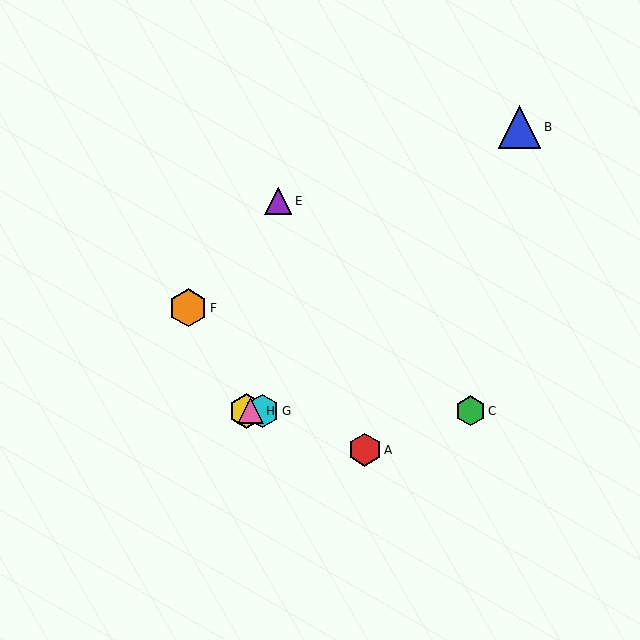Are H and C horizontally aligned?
Yes, both are at y≈411.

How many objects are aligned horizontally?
4 objects (C, D, G, H) are aligned horizontally.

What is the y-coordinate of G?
Object G is at y≈411.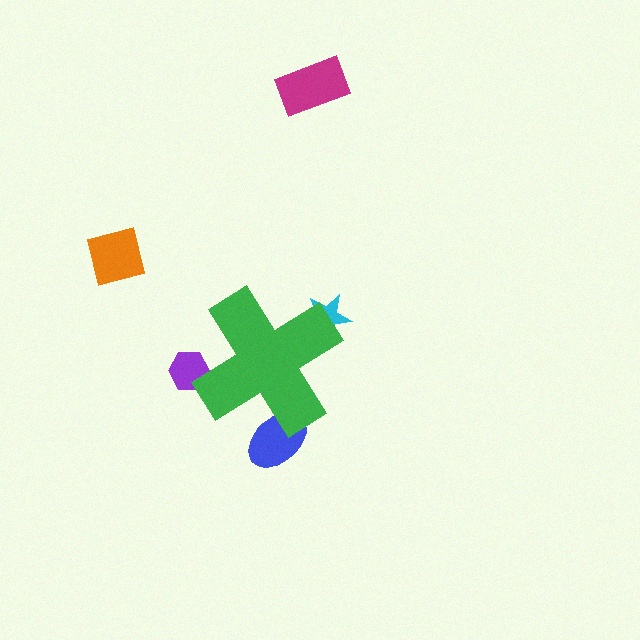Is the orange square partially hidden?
No, the orange square is fully visible.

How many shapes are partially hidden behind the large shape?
3 shapes are partially hidden.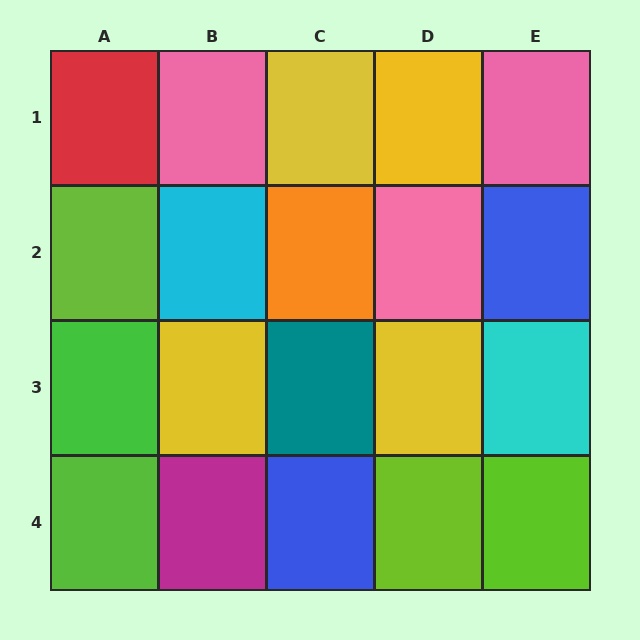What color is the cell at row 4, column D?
Lime.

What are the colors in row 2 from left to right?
Lime, cyan, orange, pink, blue.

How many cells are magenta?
1 cell is magenta.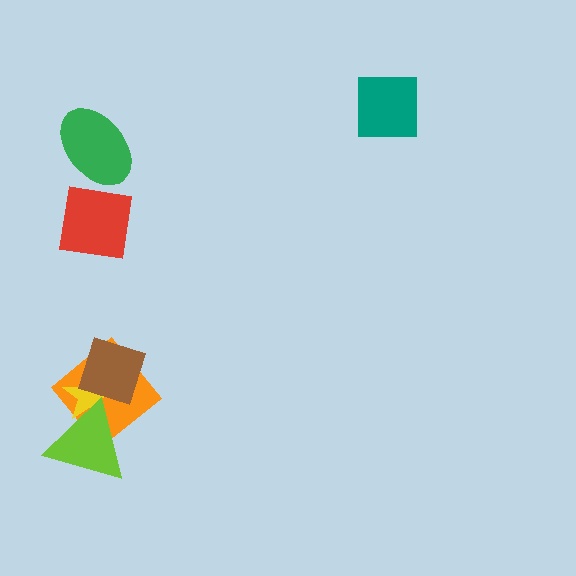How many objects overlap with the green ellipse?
1 object overlaps with the green ellipse.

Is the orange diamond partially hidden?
Yes, it is partially covered by another shape.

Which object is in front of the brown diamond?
The lime triangle is in front of the brown diamond.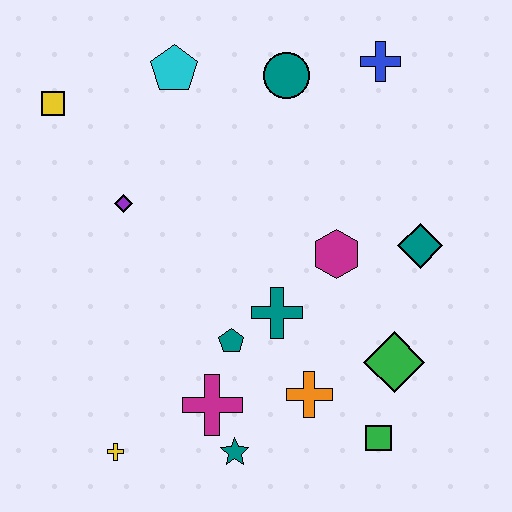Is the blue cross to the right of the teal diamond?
No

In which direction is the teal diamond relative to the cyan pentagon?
The teal diamond is to the right of the cyan pentagon.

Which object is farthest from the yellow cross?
The blue cross is farthest from the yellow cross.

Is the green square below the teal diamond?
Yes